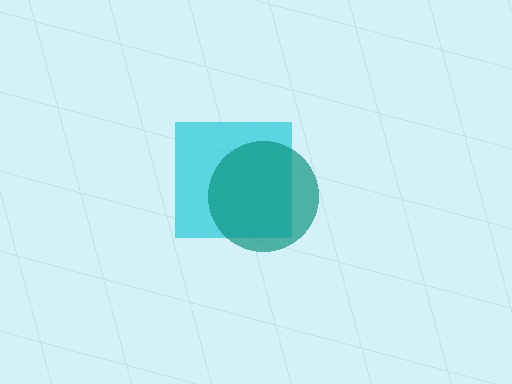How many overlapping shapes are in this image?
There are 2 overlapping shapes in the image.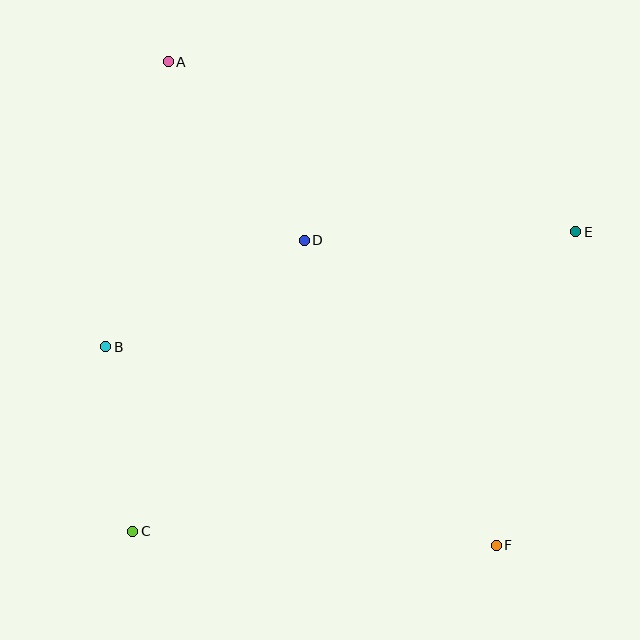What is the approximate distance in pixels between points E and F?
The distance between E and F is approximately 324 pixels.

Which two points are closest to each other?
Points B and C are closest to each other.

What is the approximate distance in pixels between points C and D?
The distance between C and D is approximately 338 pixels.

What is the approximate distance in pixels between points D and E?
The distance between D and E is approximately 272 pixels.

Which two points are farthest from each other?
Points A and F are farthest from each other.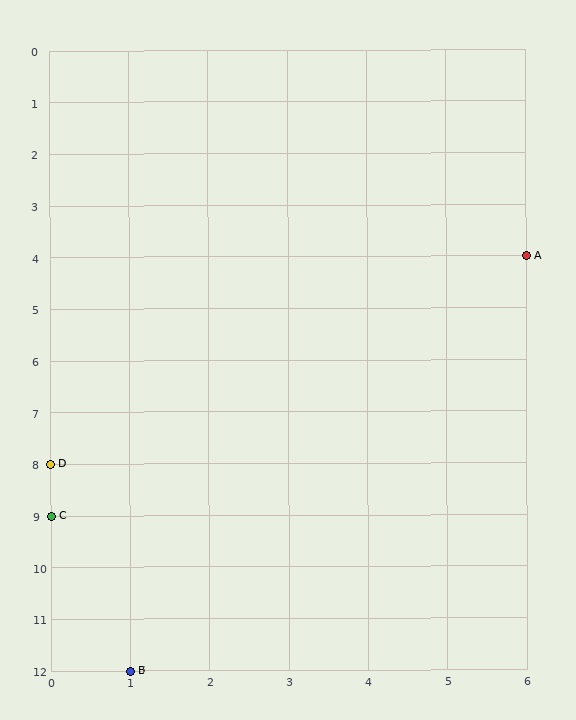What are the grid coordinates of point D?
Point D is at grid coordinates (0, 8).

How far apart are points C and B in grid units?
Points C and B are 1 column and 3 rows apart (about 3.2 grid units diagonally).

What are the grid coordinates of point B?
Point B is at grid coordinates (1, 12).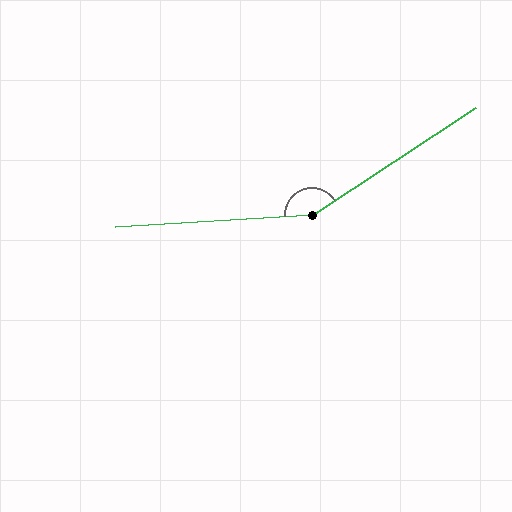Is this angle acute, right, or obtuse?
It is obtuse.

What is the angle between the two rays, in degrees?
Approximately 150 degrees.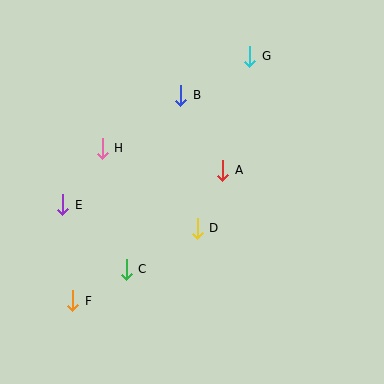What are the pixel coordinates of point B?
Point B is at (181, 95).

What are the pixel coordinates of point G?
Point G is at (250, 56).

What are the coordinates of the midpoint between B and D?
The midpoint between B and D is at (189, 162).